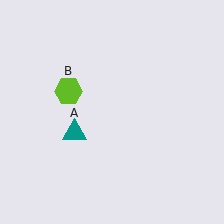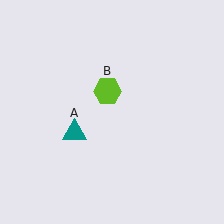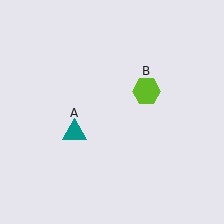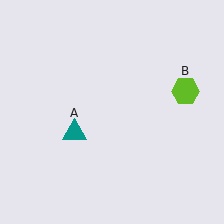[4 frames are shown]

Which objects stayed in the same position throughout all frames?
Teal triangle (object A) remained stationary.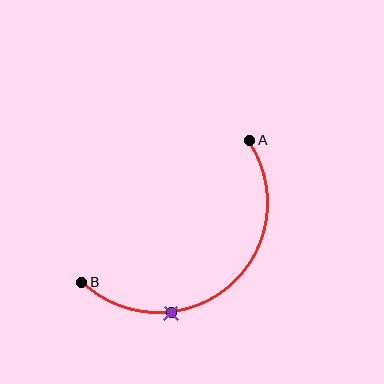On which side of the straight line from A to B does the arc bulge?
The arc bulges below and to the right of the straight line connecting A and B.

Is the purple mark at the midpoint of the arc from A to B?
No. The purple mark lies on the arc but is closer to endpoint B. The arc midpoint would be at the point on the curve equidistant along the arc from both A and B.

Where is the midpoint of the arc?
The arc midpoint is the point on the curve farthest from the straight line joining A and B. It sits below and to the right of that line.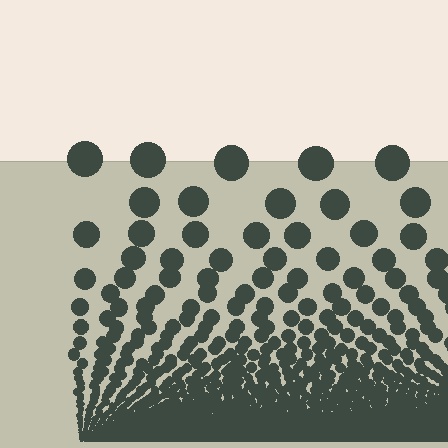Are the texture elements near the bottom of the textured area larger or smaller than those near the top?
Smaller. The gradient is inverted — elements near the bottom are smaller and denser.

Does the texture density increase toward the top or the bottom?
Density increases toward the bottom.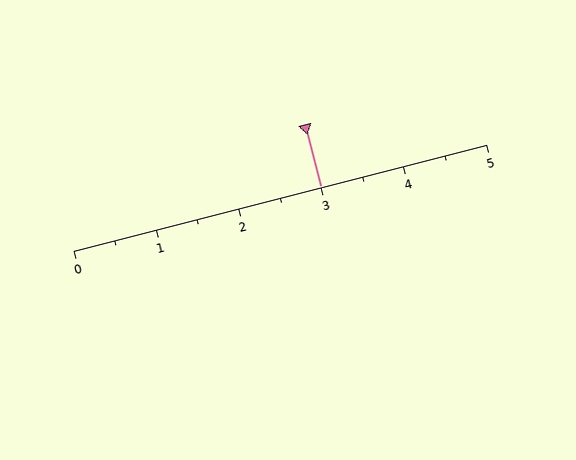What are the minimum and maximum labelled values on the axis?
The axis runs from 0 to 5.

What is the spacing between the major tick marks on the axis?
The major ticks are spaced 1 apart.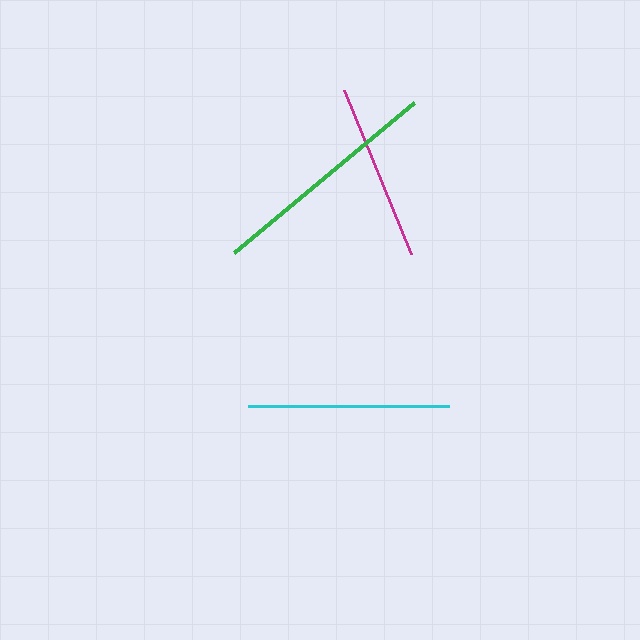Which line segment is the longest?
The green line is the longest at approximately 234 pixels.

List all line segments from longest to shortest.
From longest to shortest: green, cyan, magenta.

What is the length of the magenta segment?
The magenta segment is approximately 177 pixels long.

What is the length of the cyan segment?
The cyan segment is approximately 201 pixels long.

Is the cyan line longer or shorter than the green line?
The green line is longer than the cyan line.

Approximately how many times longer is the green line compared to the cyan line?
The green line is approximately 1.2 times the length of the cyan line.